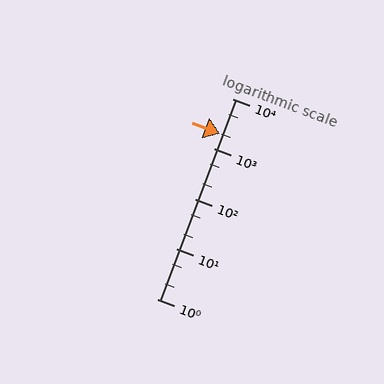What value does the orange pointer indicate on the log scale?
The pointer indicates approximately 2000.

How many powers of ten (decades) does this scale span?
The scale spans 4 decades, from 1 to 10000.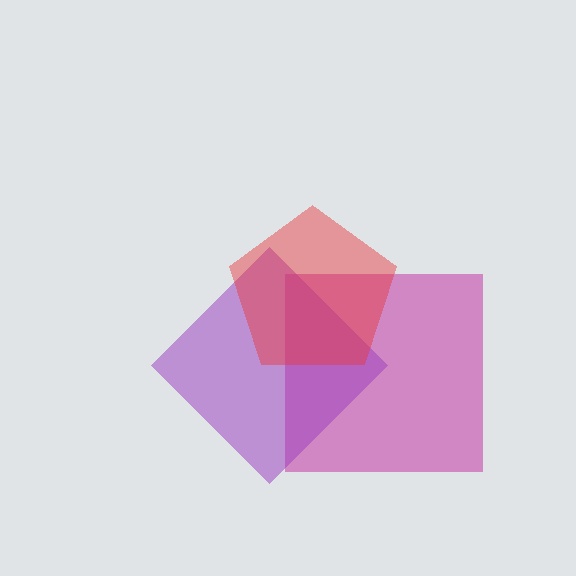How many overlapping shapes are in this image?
There are 3 overlapping shapes in the image.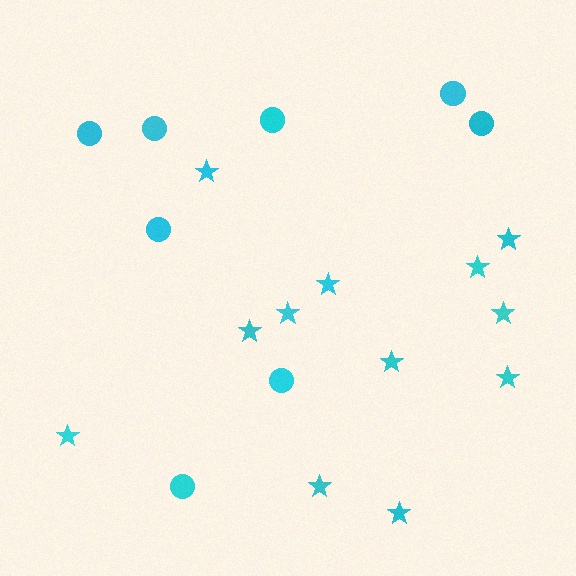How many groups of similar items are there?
There are 2 groups: one group of circles (8) and one group of stars (12).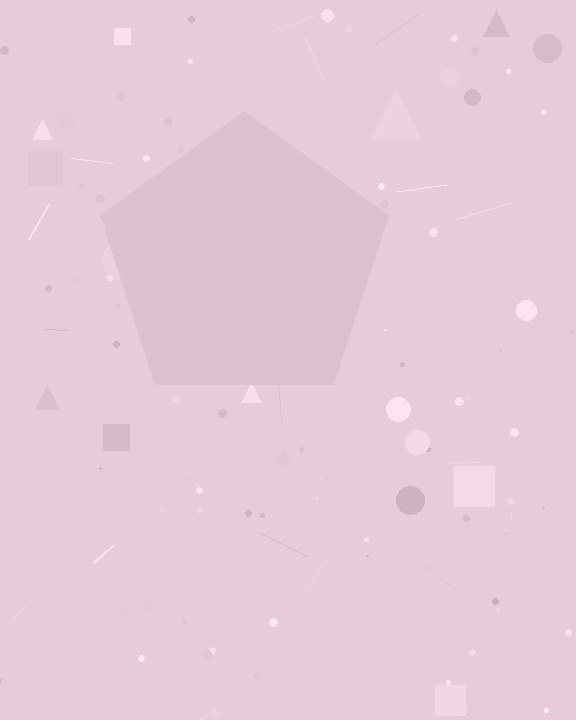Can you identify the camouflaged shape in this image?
The camouflaged shape is a pentagon.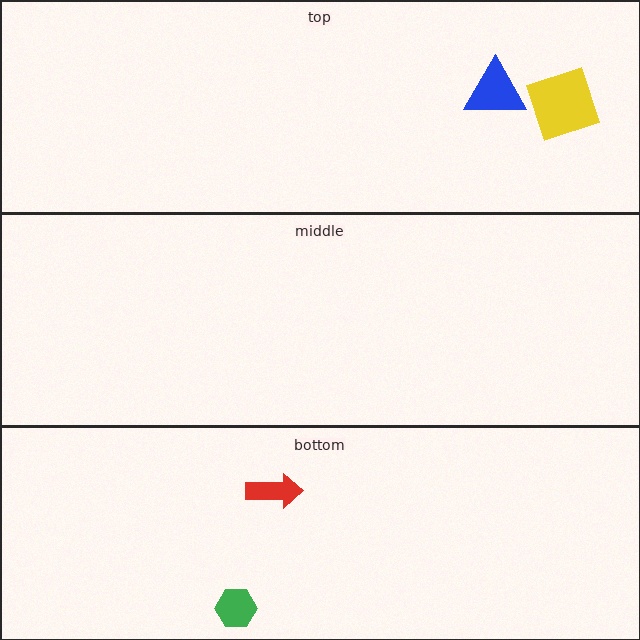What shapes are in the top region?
The yellow square, the blue triangle.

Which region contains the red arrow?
The bottom region.